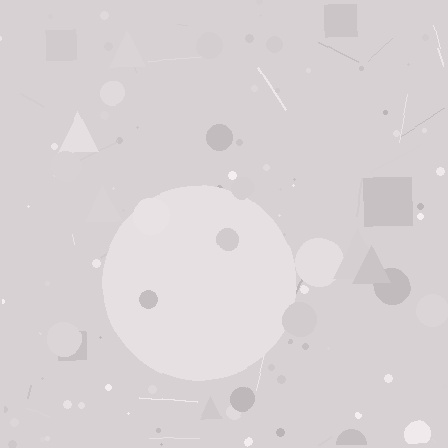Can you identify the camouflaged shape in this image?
The camouflaged shape is a circle.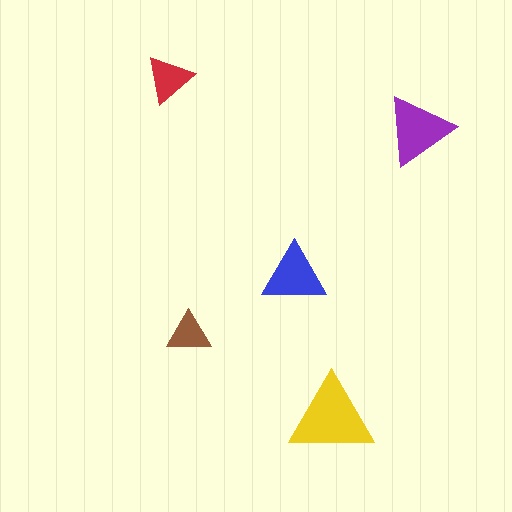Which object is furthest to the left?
The red triangle is leftmost.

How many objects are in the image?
There are 5 objects in the image.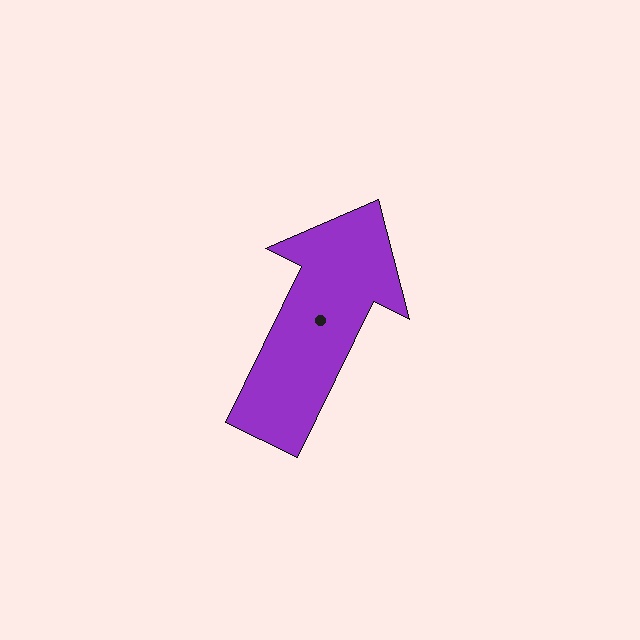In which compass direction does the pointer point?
Northeast.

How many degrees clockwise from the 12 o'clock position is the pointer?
Approximately 26 degrees.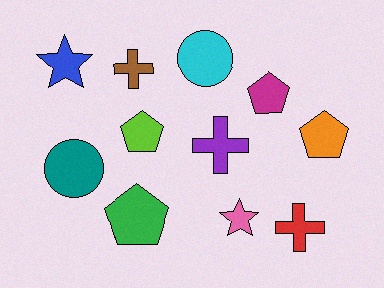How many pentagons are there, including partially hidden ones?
There are 4 pentagons.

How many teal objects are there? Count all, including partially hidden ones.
There is 1 teal object.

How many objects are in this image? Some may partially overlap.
There are 11 objects.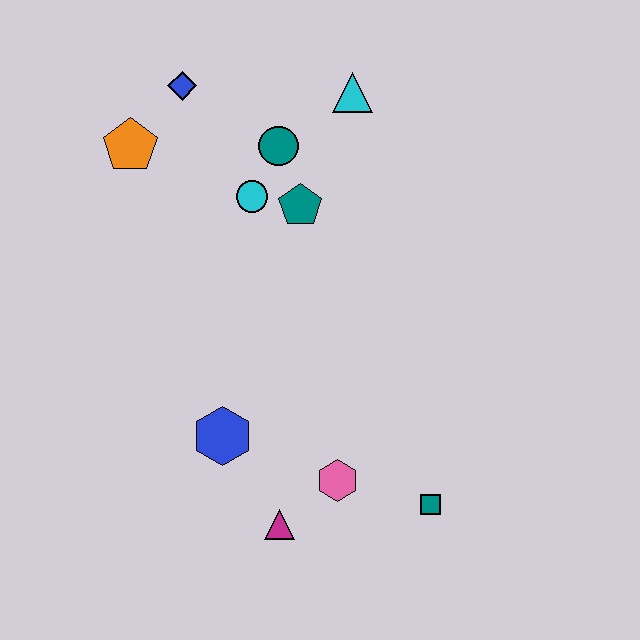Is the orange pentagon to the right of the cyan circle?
No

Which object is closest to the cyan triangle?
The teal circle is closest to the cyan triangle.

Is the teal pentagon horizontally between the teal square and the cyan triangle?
No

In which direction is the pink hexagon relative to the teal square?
The pink hexagon is to the left of the teal square.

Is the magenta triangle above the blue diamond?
No